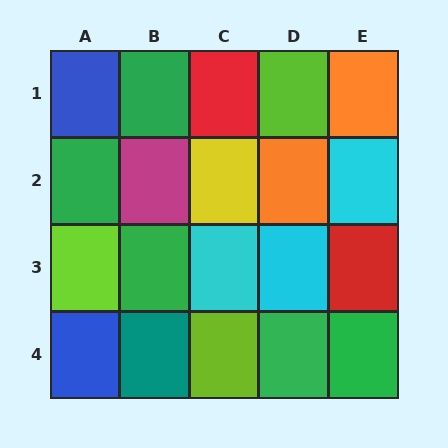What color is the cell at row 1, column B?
Green.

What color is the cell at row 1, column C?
Red.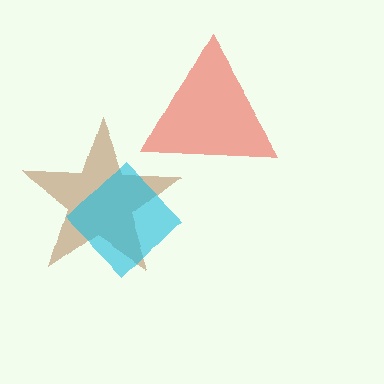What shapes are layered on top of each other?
The layered shapes are: a brown star, a cyan diamond, a red triangle.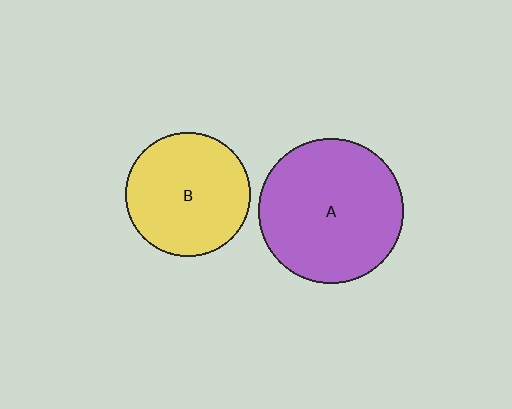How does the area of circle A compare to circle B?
Approximately 1.4 times.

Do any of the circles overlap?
No, none of the circles overlap.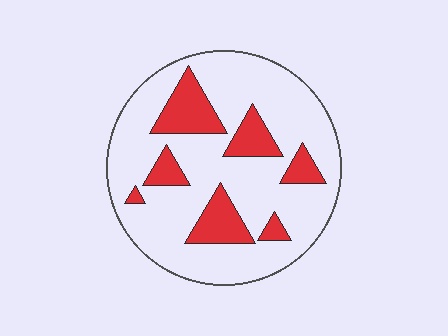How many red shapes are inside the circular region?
7.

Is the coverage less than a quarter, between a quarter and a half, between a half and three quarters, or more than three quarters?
Less than a quarter.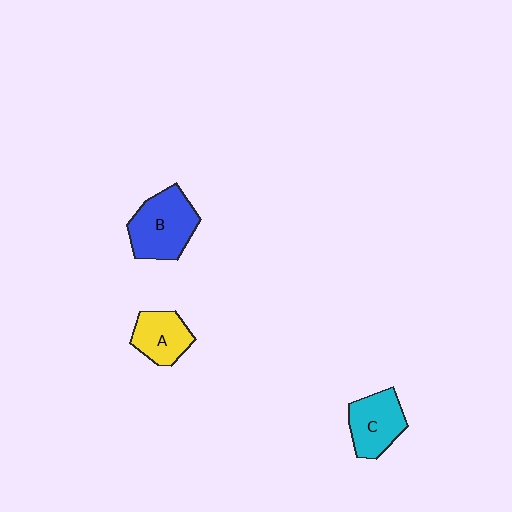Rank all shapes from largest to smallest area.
From largest to smallest: B (blue), C (cyan), A (yellow).